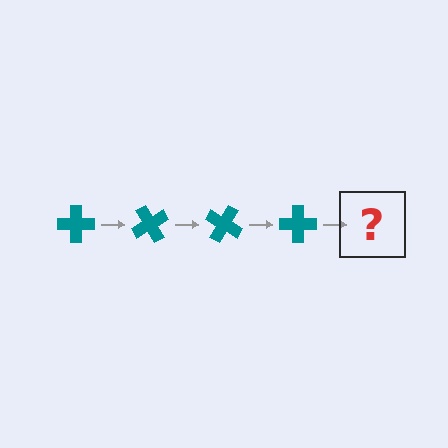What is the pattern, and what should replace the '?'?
The pattern is that the cross rotates 60 degrees each step. The '?' should be a teal cross rotated 240 degrees.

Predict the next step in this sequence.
The next step is a teal cross rotated 240 degrees.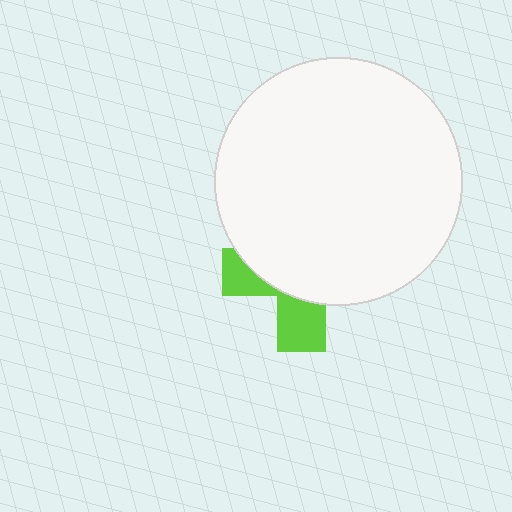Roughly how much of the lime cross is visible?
A small part of it is visible (roughly 31%).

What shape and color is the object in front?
The object in front is a white circle.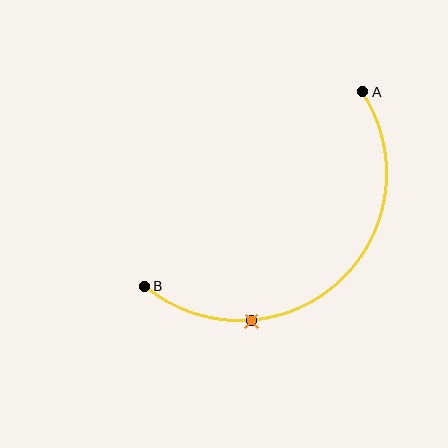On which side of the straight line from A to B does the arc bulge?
The arc bulges below and to the right of the straight line connecting A and B.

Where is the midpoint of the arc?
The arc midpoint is the point on the curve farthest from the straight line joining A and B. It sits below and to the right of that line.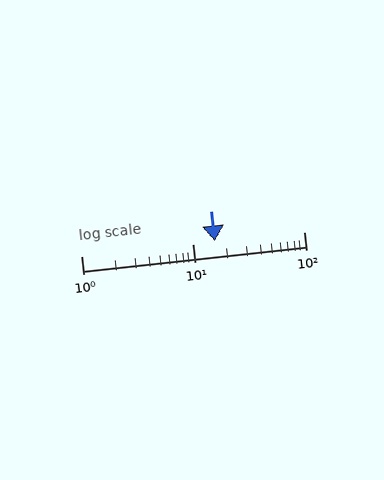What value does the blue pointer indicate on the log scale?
The pointer indicates approximately 16.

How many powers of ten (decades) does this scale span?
The scale spans 2 decades, from 1 to 100.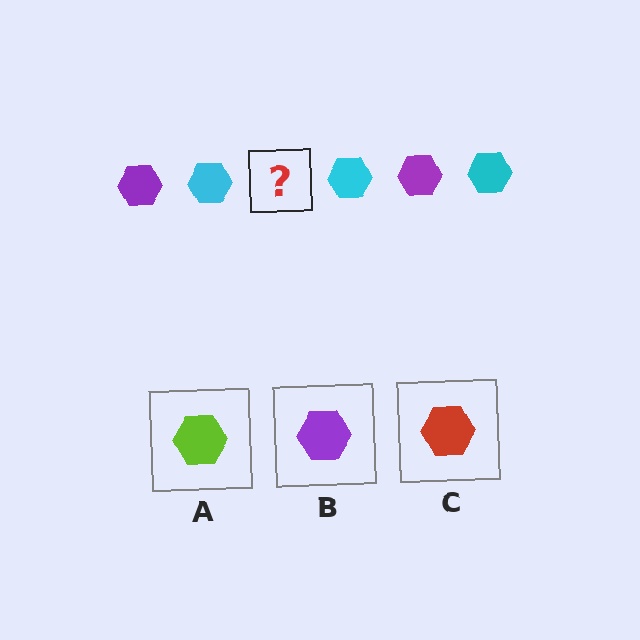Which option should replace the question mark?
Option B.